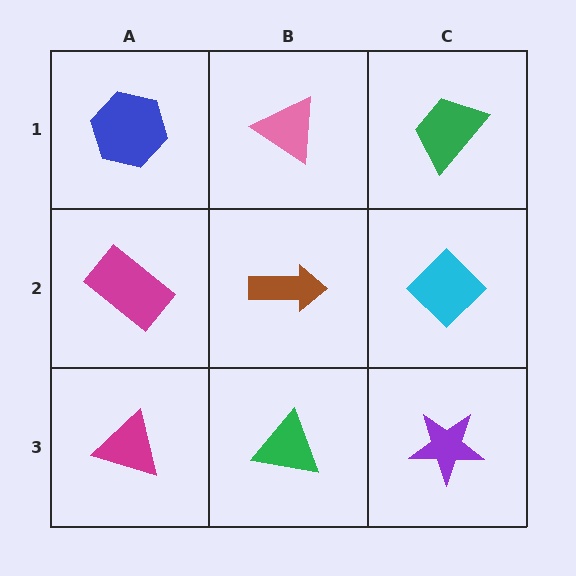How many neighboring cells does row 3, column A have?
2.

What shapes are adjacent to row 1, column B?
A brown arrow (row 2, column B), a blue hexagon (row 1, column A), a green trapezoid (row 1, column C).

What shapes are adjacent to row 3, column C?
A cyan diamond (row 2, column C), a green triangle (row 3, column B).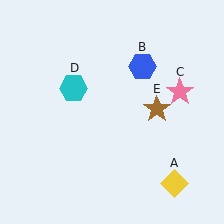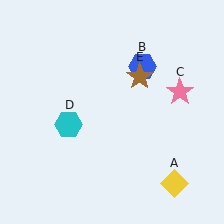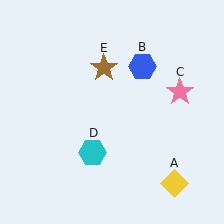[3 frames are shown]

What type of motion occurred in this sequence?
The cyan hexagon (object D), brown star (object E) rotated counterclockwise around the center of the scene.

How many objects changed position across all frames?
2 objects changed position: cyan hexagon (object D), brown star (object E).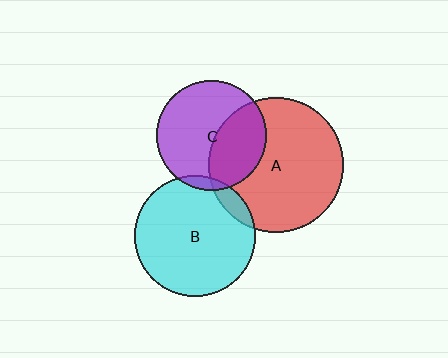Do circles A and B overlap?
Yes.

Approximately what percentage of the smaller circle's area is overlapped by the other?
Approximately 10%.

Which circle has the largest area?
Circle A (red).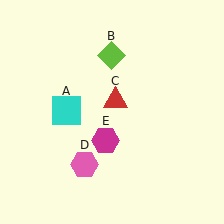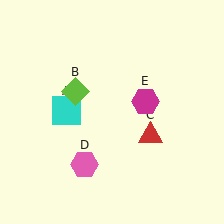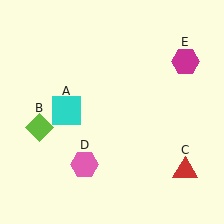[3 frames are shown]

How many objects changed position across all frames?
3 objects changed position: lime diamond (object B), red triangle (object C), magenta hexagon (object E).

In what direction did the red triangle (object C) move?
The red triangle (object C) moved down and to the right.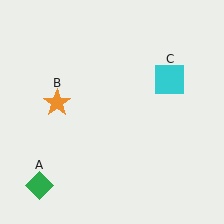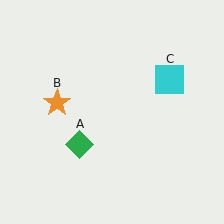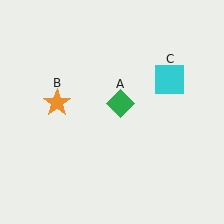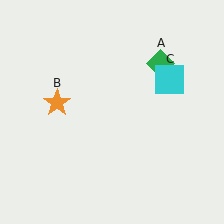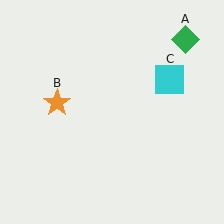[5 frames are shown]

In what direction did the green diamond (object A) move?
The green diamond (object A) moved up and to the right.